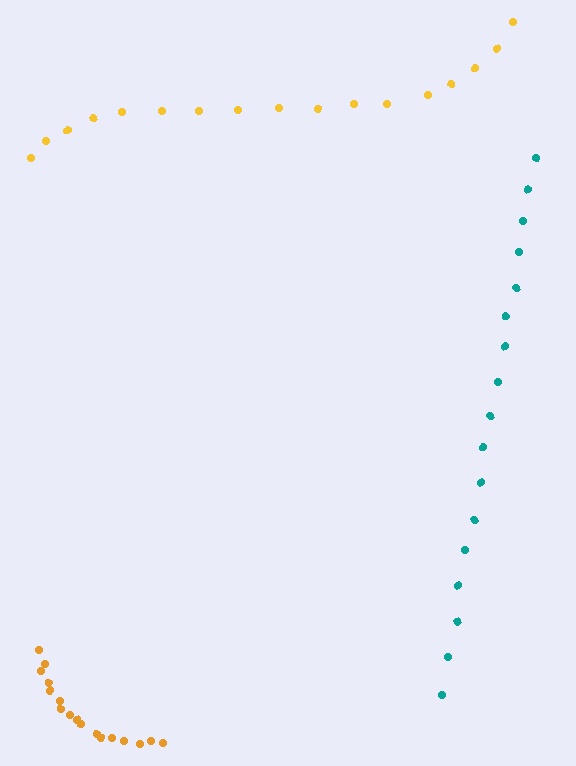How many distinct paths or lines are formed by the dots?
There are 3 distinct paths.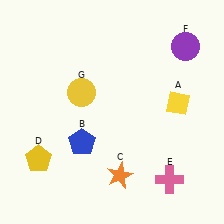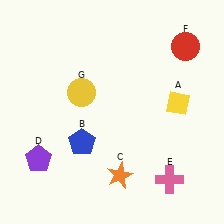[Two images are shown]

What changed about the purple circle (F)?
In Image 1, F is purple. In Image 2, it changed to red.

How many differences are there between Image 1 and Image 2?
There are 2 differences between the two images.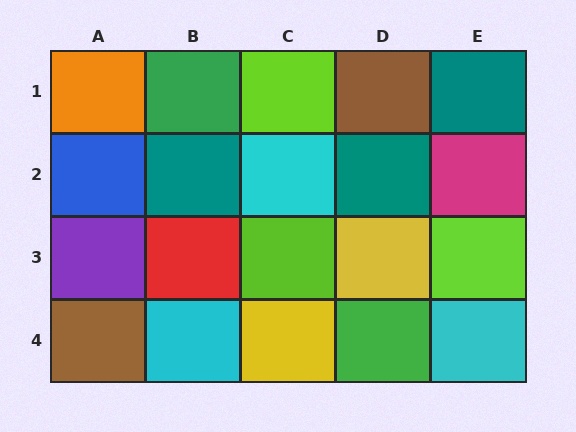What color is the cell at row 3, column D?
Yellow.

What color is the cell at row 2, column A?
Blue.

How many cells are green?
2 cells are green.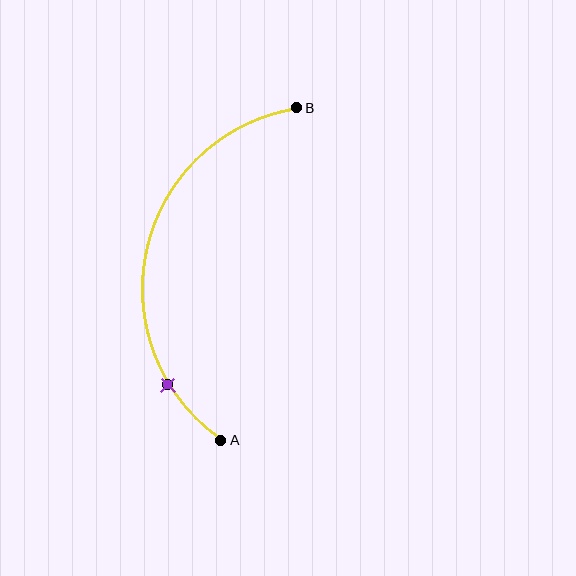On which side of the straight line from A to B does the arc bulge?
The arc bulges to the left of the straight line connecting A and B.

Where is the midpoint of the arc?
The arc midpoint is the point on the curve farthest from the straight line joining A and B. It sits to the left of that line.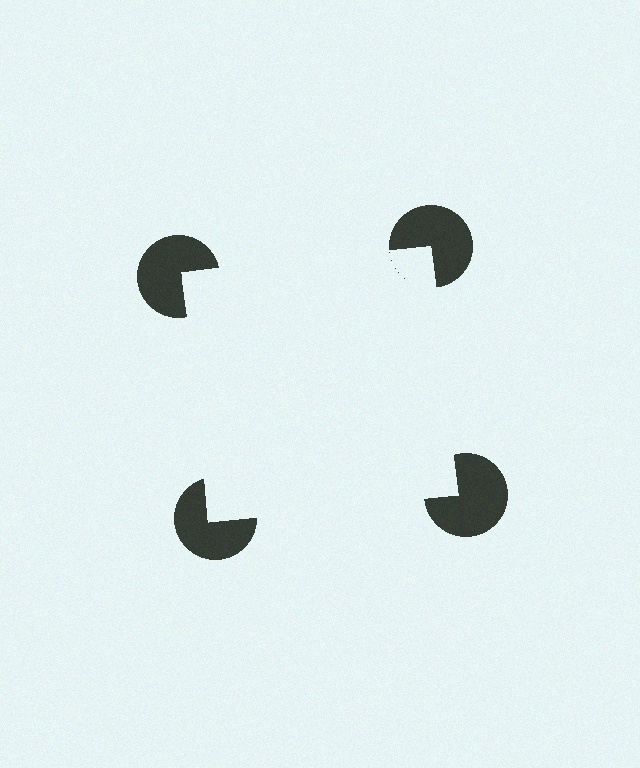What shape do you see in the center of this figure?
An illusory square — its edges are inferred from the aligned wedge cuts in the pac-man discs, not physically drawn.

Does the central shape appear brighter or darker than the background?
It typically appears slightly brighter than the background, even though no actual brightness change is drawn.